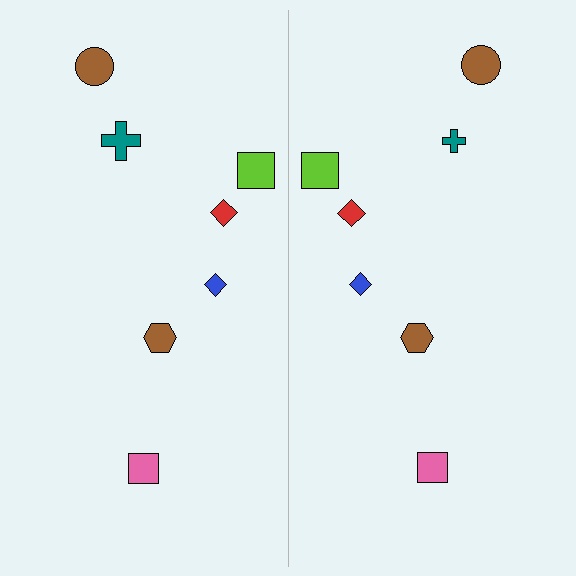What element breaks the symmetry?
The teal cross on the right side has a different size than its mirror counterpart.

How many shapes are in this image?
There are 14 shapes in this image.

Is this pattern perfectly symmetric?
No, the pattern is not perfectly symmetric. The teal cross on the right side has a different size than its mirror counterpart.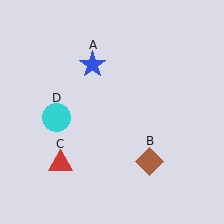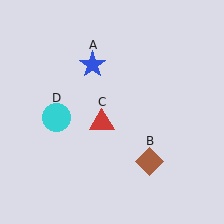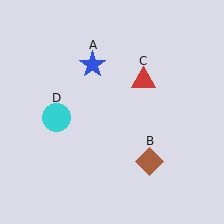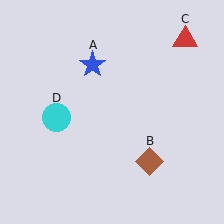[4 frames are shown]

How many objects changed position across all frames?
1 object changed position: red triangle (object C).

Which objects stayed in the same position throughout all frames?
Blue star (object A) and brown diamond (object B) and cyan circle (object D) remained stationary.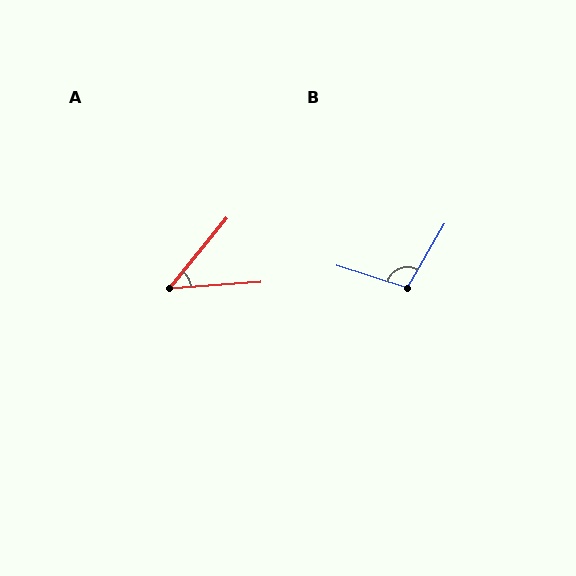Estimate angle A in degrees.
Approximately 47 degrees.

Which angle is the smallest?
A, at approximately 47 degrees.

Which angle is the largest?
B, at approximately 103 degrees.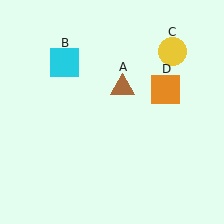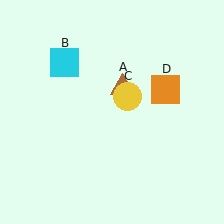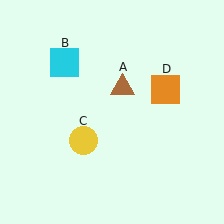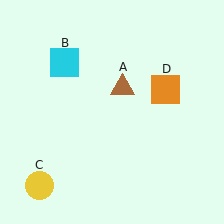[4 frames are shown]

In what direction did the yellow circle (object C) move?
The yellow circle (object C) moved down and to the left.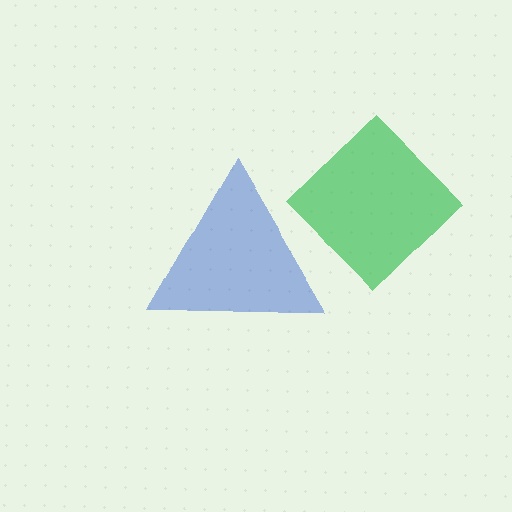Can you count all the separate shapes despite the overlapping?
Yes, there are 2 separate shapes.